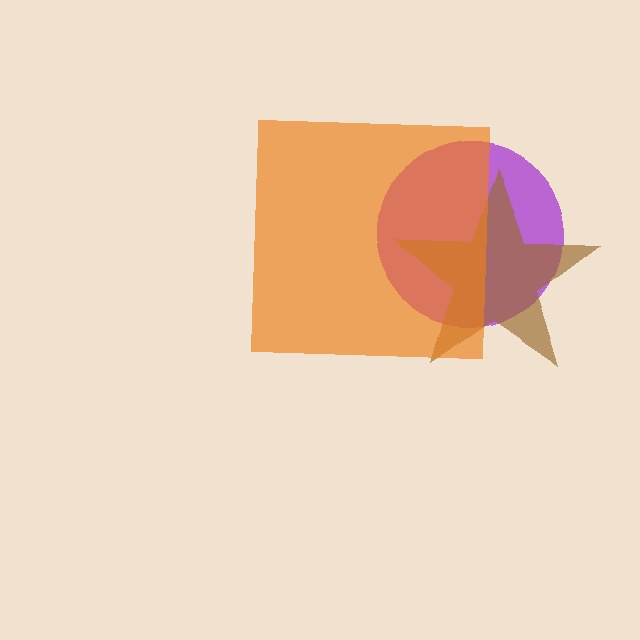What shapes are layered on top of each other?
The layered shapes are: a purple circle, a brown star, an orange square.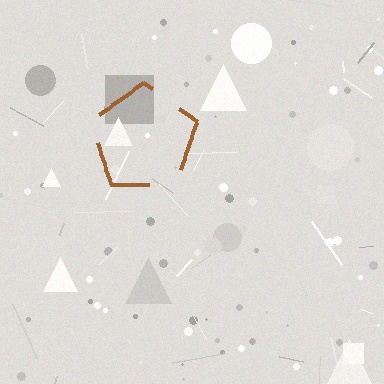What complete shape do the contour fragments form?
The contour fragments form a pentagon.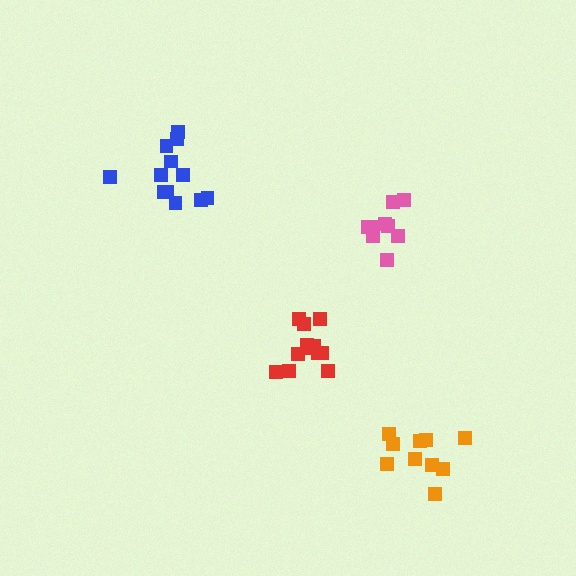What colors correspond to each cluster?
The clusters are colored: red, pink, orange, blue.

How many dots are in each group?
Group 1: 12 dots, Group 2: 9 dots, Group 3: 11 dots, Group 4: 12 dots (44 total).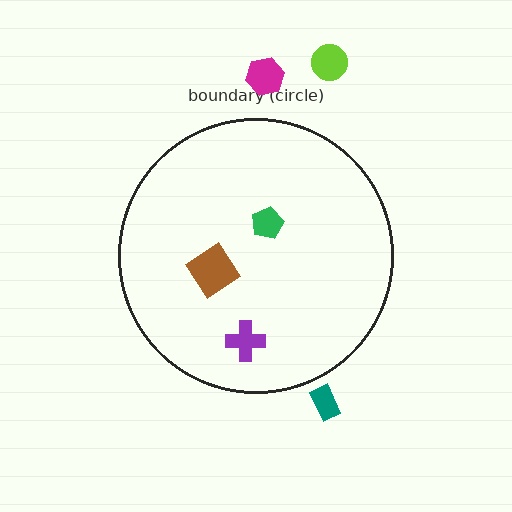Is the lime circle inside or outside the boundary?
Outside.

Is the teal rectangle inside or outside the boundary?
Outside.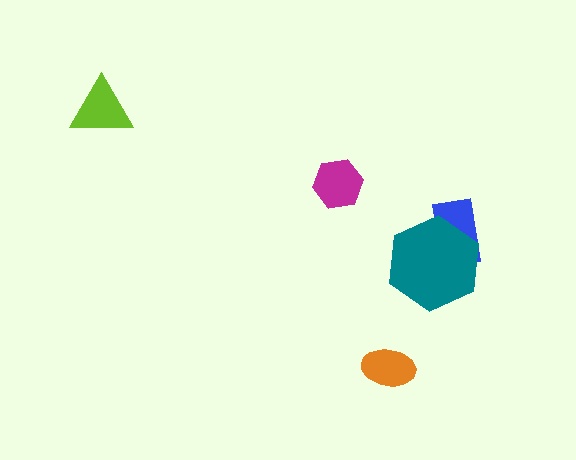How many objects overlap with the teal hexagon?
1 object overlaps with the teal hexagon.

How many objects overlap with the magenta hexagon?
0 objects overlap with the magenta hexagon.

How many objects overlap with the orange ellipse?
0 objects overlap with the orange ellipse.